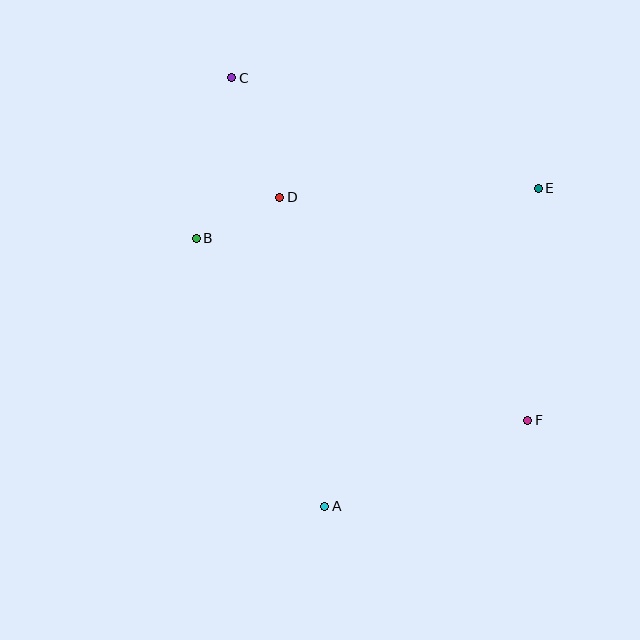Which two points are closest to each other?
Points B and D are closest to each other.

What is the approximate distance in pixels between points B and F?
The distance between B and F is approximately 378 pixels.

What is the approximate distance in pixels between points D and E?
The distance between D and E is approximately 258 pixels.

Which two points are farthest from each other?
Points C and F are farthest from each other.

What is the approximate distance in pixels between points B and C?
The distance between B and C is approximately 165 pixels.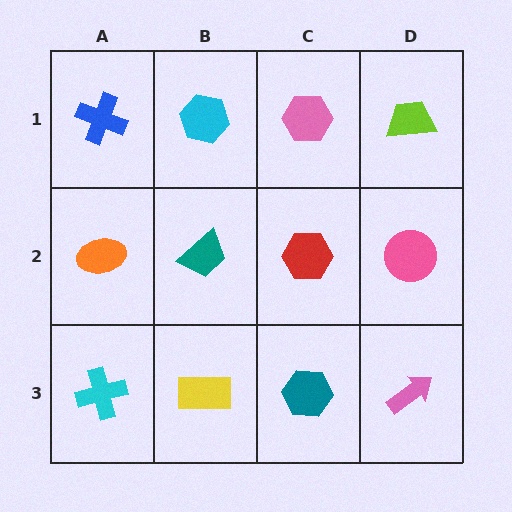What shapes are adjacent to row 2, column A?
A blue cross (row 1, column A), a cyan cross (row 3, column A), a teal trapezoid (row 2, column B).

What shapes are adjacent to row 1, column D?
A pink circle (row 2, column D), a pink hexagon (row 1, column C).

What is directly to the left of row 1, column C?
A cyan hexagon.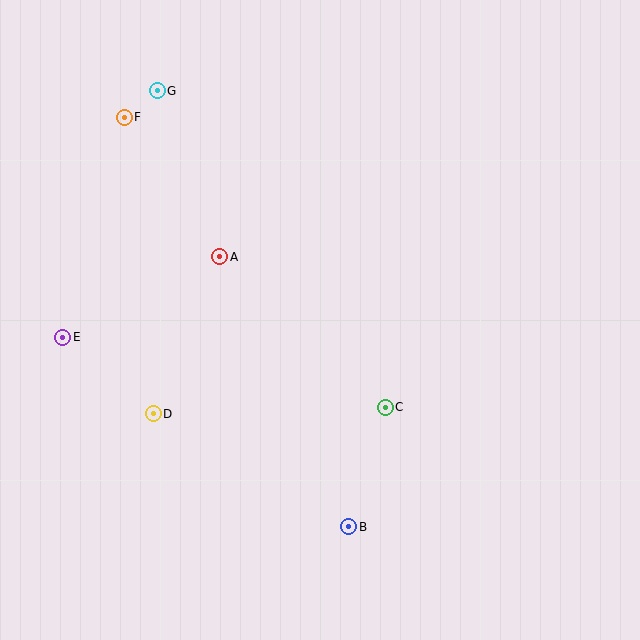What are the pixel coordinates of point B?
Point B is at (349, 527).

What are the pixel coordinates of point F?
Point F is at (124, 117).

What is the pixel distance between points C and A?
The distance between C and A is 224 pixels.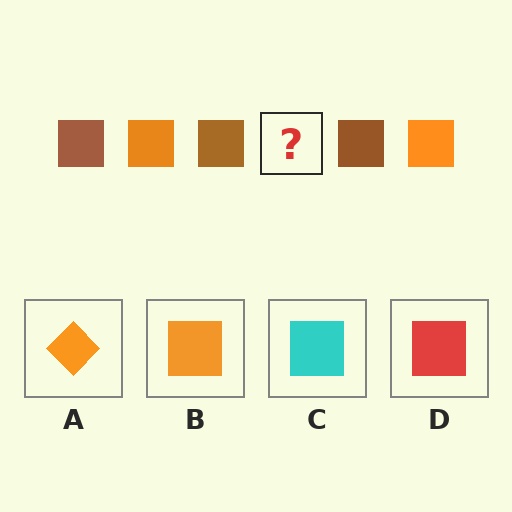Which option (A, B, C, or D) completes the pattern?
B.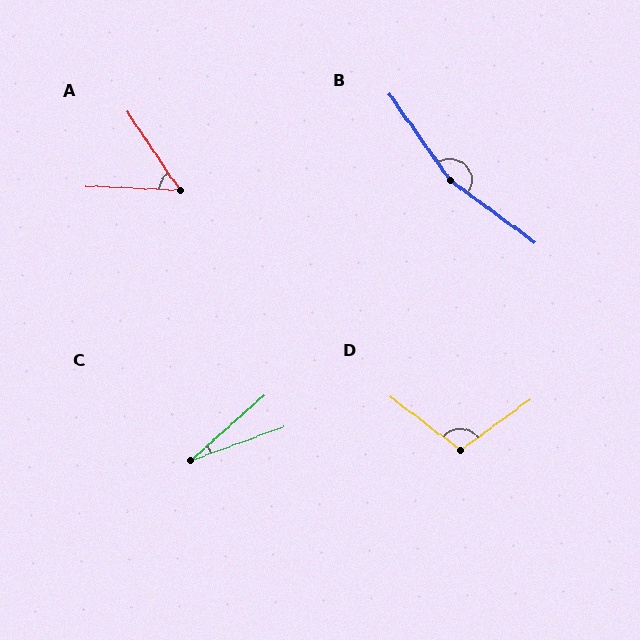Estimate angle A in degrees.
Approximately 54 degrees.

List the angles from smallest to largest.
C (21°), A (54°), D (106°), B (161°).